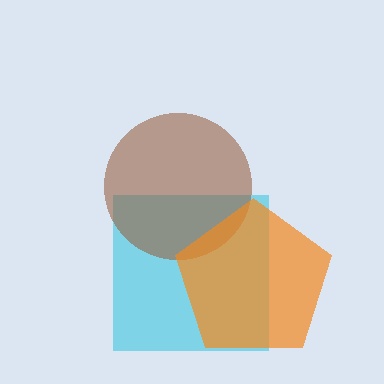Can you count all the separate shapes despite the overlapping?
Yes, there are 3 separate shapes.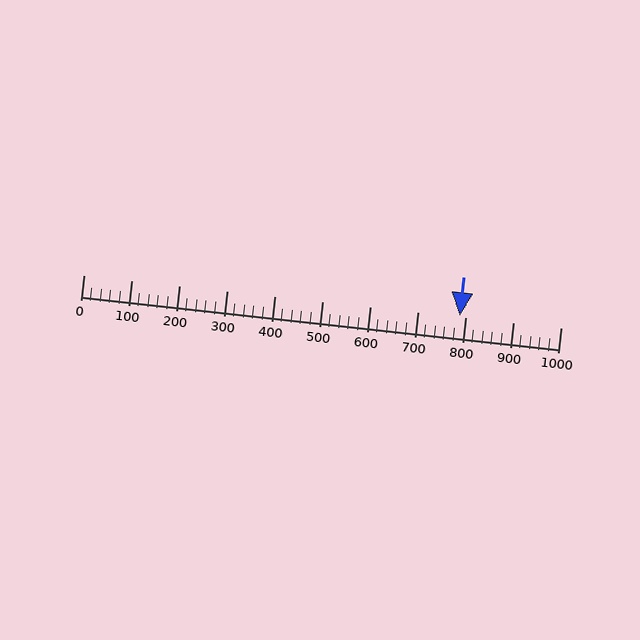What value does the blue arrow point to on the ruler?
The blue arrow points to approximately 788.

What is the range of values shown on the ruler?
The ruler shows values from 0 to 1000.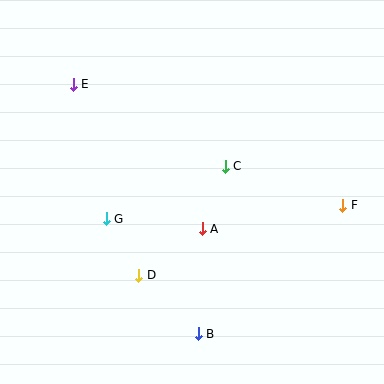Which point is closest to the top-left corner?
Point E is closest to the top-left corner.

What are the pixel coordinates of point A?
Point A is at (202, 229).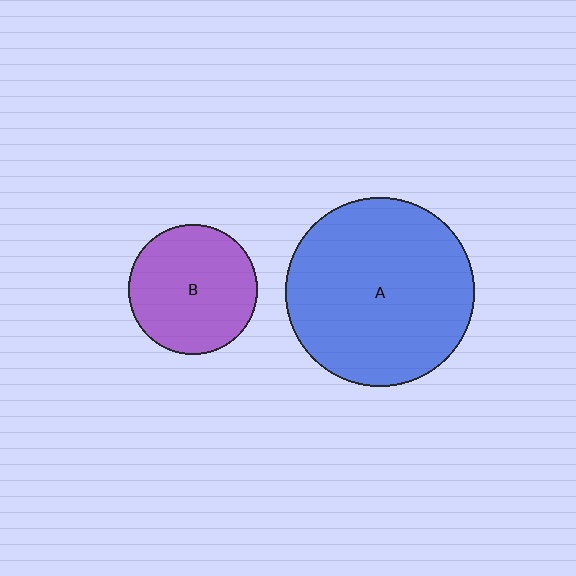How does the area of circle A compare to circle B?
Approximately 2.1 times.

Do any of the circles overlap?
No, none of the circles overlap.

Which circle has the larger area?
Circle A (blue).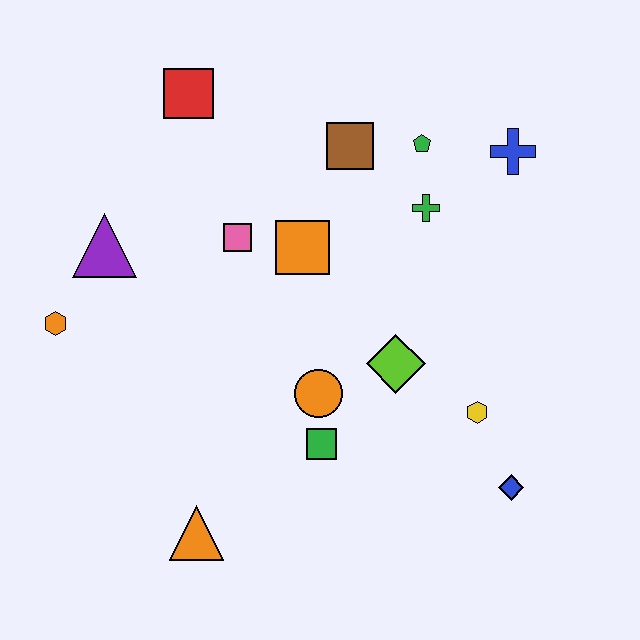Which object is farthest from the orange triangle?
The blue cross is farthest from the orange triangle.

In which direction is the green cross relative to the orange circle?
The green cross is above the orange circle.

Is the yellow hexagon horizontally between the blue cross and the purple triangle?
Yes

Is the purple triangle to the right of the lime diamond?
No